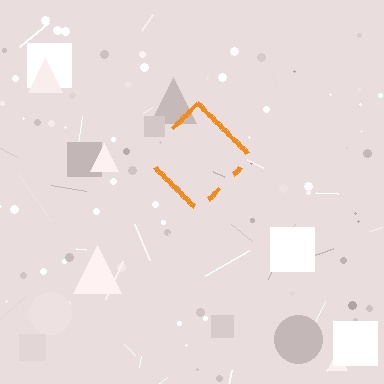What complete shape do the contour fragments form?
The contour fragments form a diamond.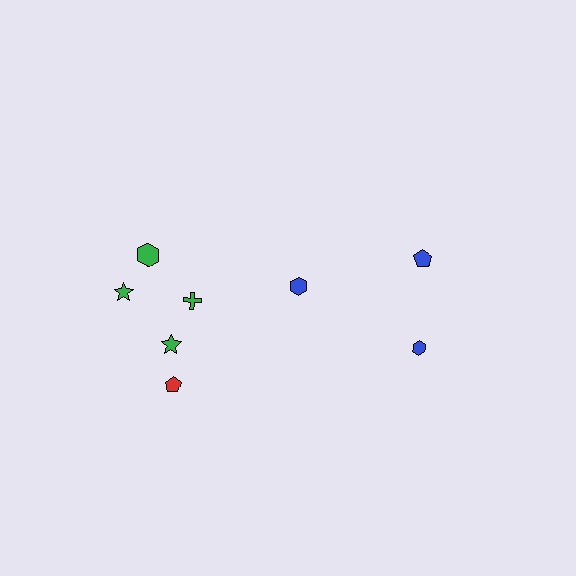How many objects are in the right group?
There are 3 objects.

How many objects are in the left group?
There are 5 objects.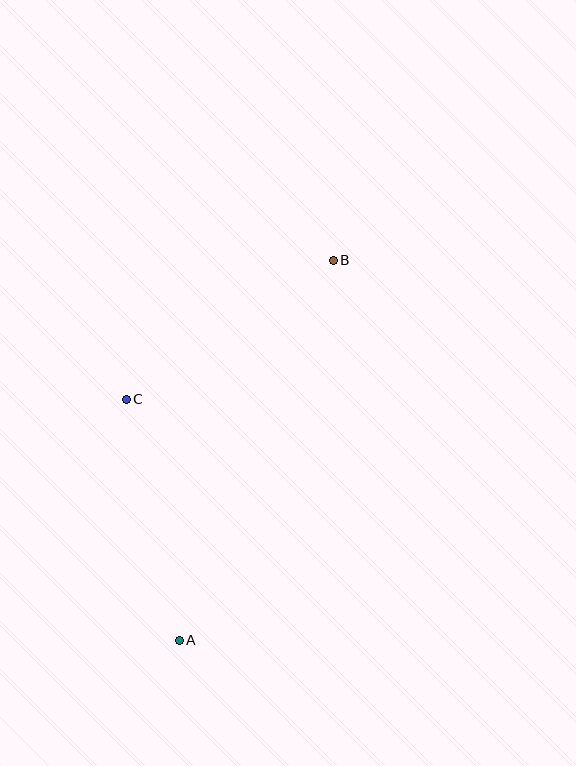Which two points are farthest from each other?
Points A and B are farthest from each other.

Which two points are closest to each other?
Points A and C are closest to each other.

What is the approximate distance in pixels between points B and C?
The distance between B and C is approximately 250 pixels.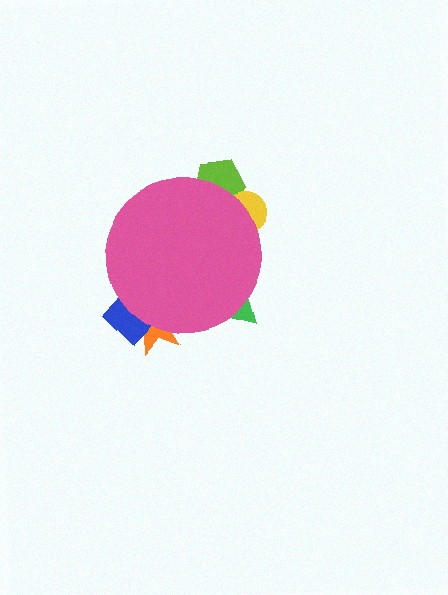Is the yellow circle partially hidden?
Yes, the yellow circle is partially hidden behind the pink circle.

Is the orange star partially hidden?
Yes, the orange star is partially hidden behind the pink circle.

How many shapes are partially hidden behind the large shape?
5 shapes are partially hidden.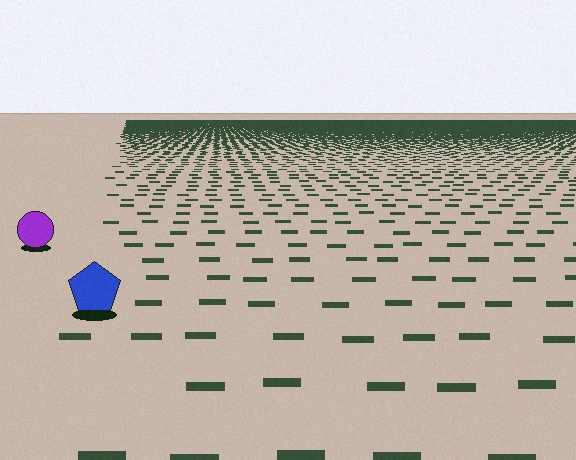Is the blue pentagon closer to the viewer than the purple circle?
Yes. The blue pentagon is closer — you can tell from the texture gradient: the ground texture is coarser near it.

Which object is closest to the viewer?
The blue pentagon is closest. The texture marks near it are larger and more spread out.